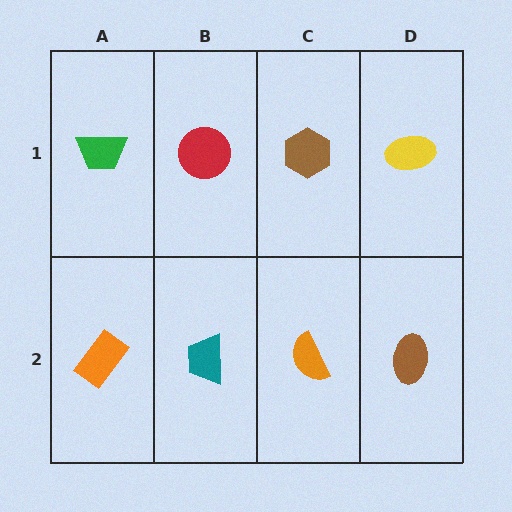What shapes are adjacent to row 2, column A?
A green trapezoid (row 1, column A), a teal trapezoid (row 2, column B).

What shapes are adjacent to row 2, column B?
A red circle (row 1, column B), an orange rectangle (row 2, column A), an orange semicircle (row 2, column C).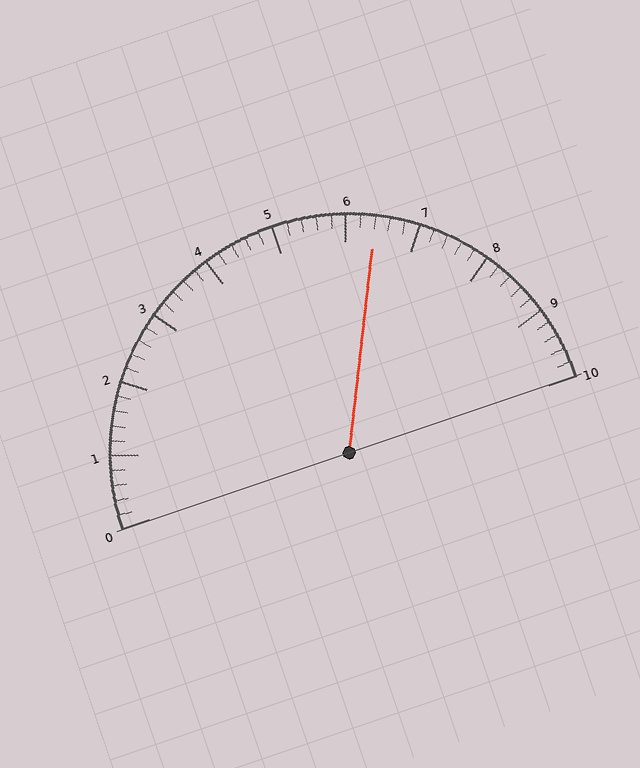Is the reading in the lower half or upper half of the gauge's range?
The reading is in the upper half of the range (0 to 10).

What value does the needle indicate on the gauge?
The needle indicates approximately 6.4.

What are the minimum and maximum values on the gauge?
The gauge ranges from 0 to 10.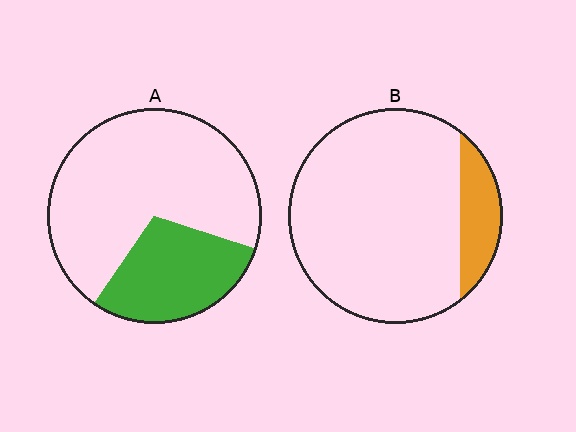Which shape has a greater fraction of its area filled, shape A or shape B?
Shape A.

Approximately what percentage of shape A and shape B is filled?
A is approximately 30% and B is approximately 15%.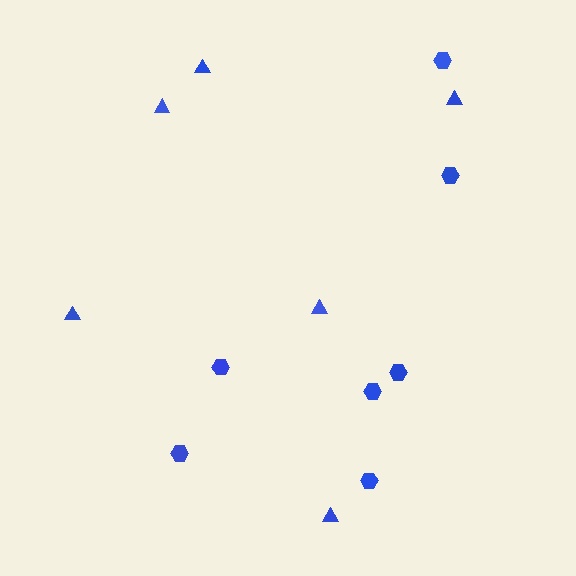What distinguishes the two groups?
There are 2 groups: one group of hexagons (7) and one group of triangles (6).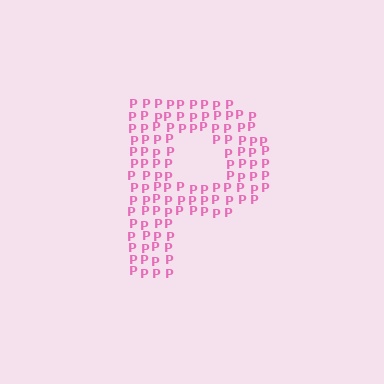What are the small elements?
The small elements are letter P's.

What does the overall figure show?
The overall figure shows the letter P.